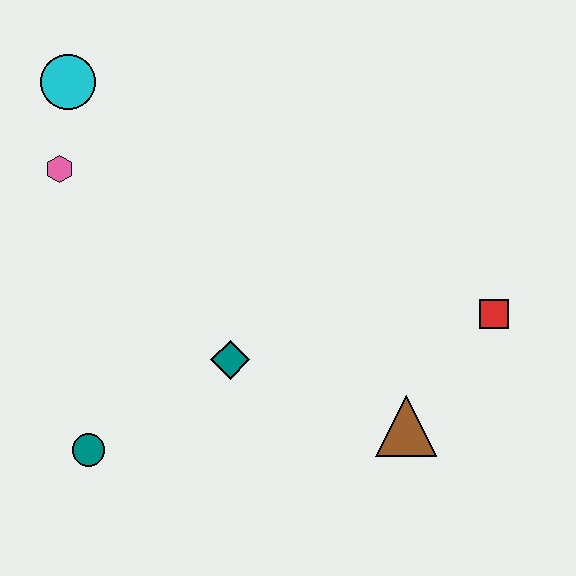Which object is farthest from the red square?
The cyan circle is farthest from the red square.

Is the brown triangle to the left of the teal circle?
No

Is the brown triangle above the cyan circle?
No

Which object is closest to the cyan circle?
The pink hexagon is closest to the cyan circle.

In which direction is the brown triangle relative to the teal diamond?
The brown triangle is to the right of the teal diamond.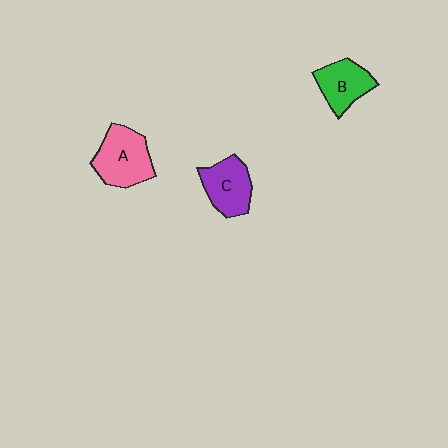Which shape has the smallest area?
Shape B (green).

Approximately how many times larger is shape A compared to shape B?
Approximately 1.3 times.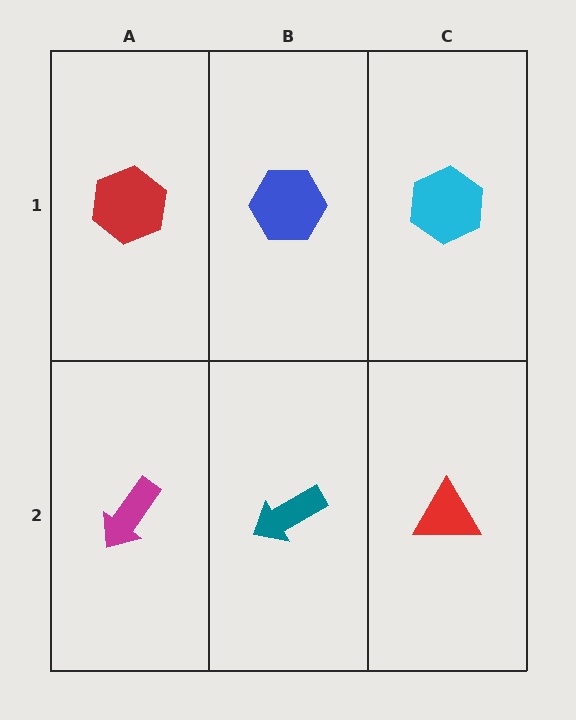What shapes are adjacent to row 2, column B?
A blue hexagon (row 1, column B), a magenta arrow (row 2, column A), a red triangle (row 2, column C).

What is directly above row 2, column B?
A blue hexagon.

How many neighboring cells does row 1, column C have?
2.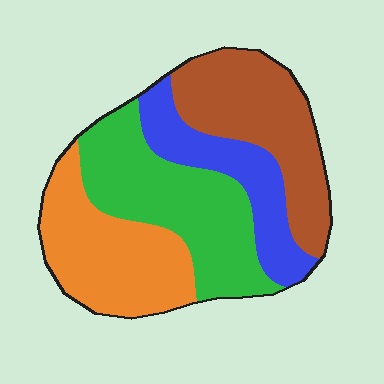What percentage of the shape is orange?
Orange covers about 25% of the shape.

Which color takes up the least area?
Blue, at roughly 20%.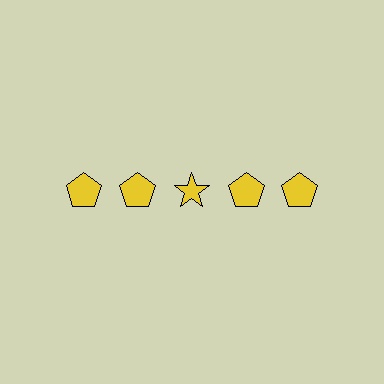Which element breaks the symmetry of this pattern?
The yellow star in the top row, center column breaks the symmetry. All other shapes are yellow pentagons.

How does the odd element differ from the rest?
It has a different shape: star instead of pentagon.